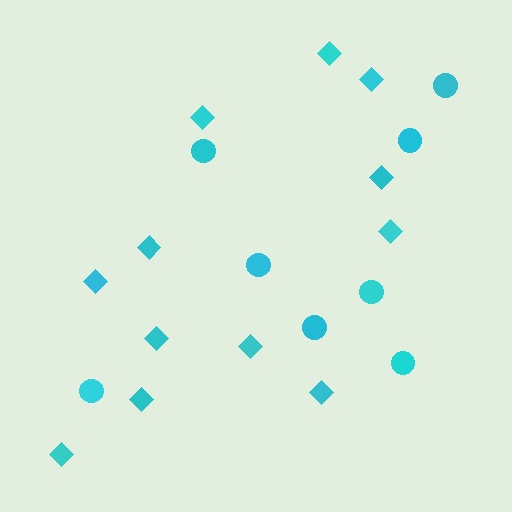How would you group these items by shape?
There are 2 groups: one group of diamonds (12) and one group of circles (8).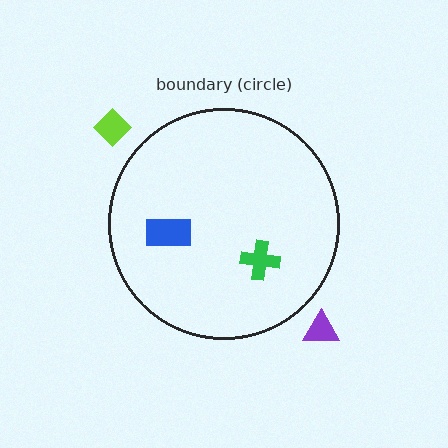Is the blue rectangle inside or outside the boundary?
Inside.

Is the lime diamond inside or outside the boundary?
Outside.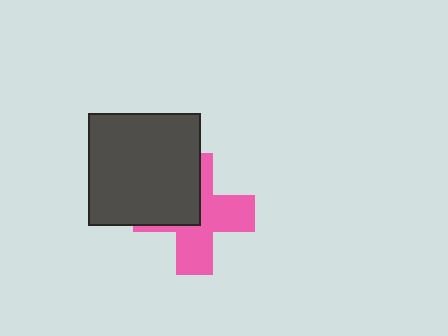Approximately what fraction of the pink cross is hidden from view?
Roughly 41% of the pink cross is hidden behind the dark gray square.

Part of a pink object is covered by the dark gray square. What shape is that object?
It is a cross.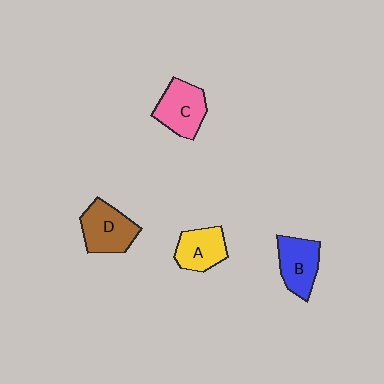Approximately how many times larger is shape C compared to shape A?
Approximately 1.2 times.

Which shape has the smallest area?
Shape A (yellow).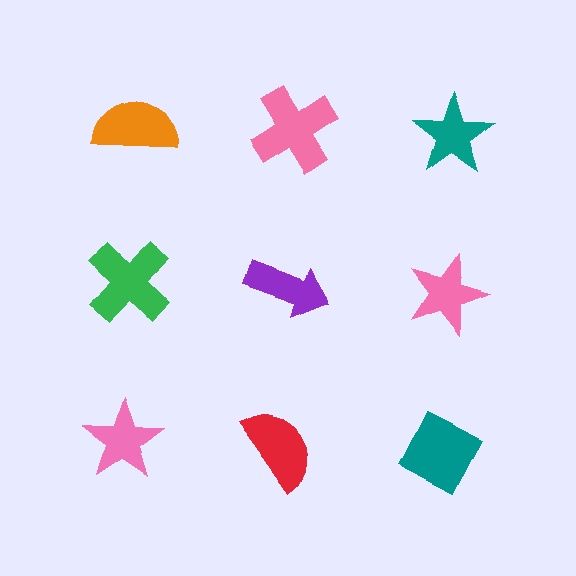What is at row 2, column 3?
A pink star.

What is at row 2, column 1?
A green cross.